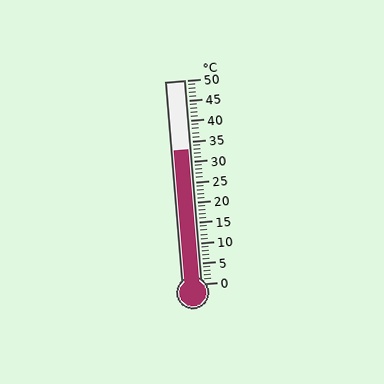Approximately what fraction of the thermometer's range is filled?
The thermometer is filled to approximately 65% of its range.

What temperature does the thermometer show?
The thermometer shows approximately 33°C.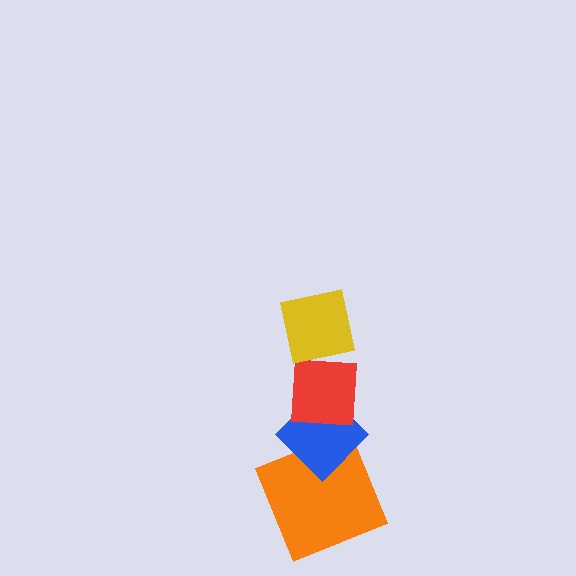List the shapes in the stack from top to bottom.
From top to bottom: the yellow square, the red square, the blue diamond, the orange square.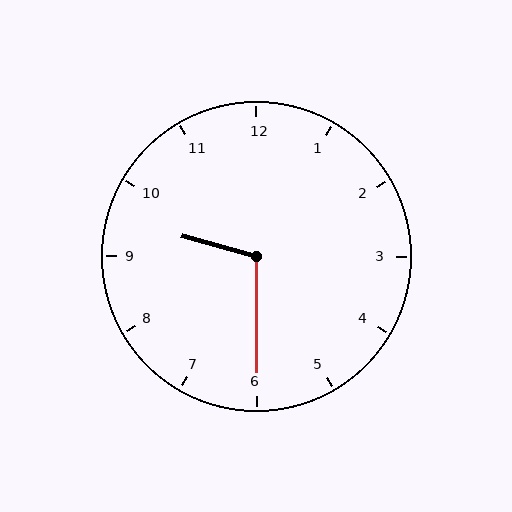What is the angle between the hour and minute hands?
Approximately 105 degrees.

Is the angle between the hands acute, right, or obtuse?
It is obtuse.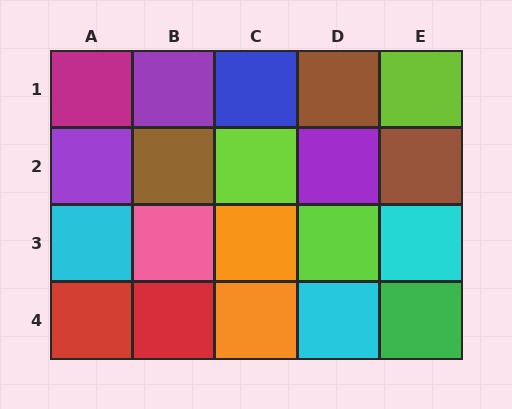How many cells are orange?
2 cells are orange.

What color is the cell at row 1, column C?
Blue.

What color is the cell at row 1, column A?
Magenta.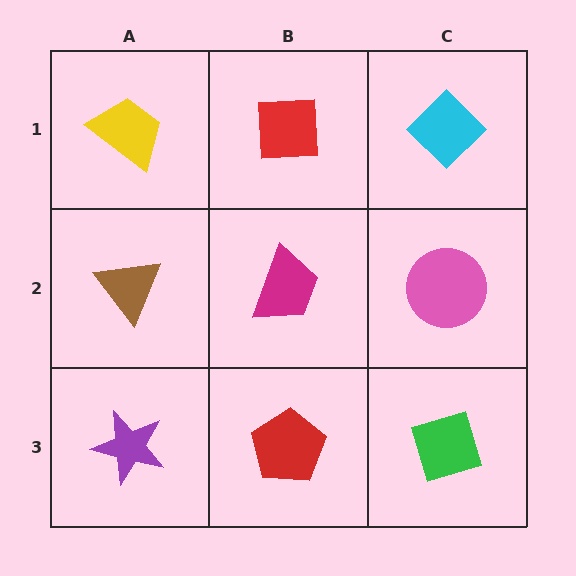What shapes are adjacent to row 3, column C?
A pink circle (row 2, column C), a red pentagon (row 3, column B).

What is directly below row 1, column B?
A magenta trapezoid.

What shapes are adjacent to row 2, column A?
A yellow trapezoid (row 1, column A), a purple star (row 3, column A), a magenta trapezoid (row 2, column B).